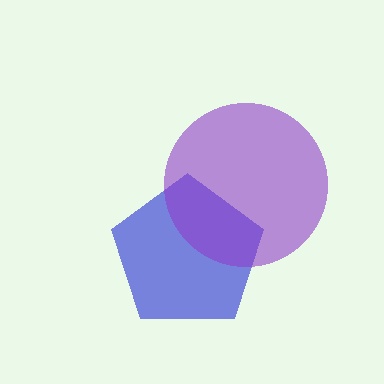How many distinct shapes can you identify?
There are 2 distinct shapes: a blue pentagon, a purple circle.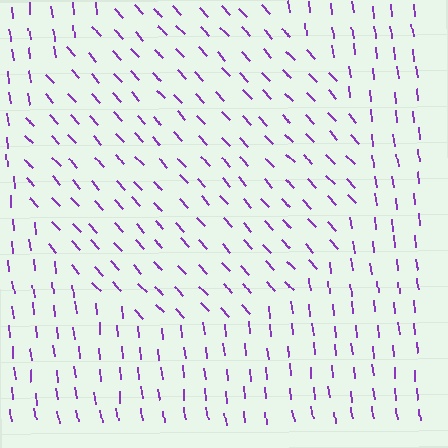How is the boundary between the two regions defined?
The boundary is defined purely by a change in line orientation (approximately 36 degrees difference). All lines are the same color and thickness.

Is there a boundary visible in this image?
Yes, there is a texture boundary formed by a change in line orientation.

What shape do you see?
I see a circle.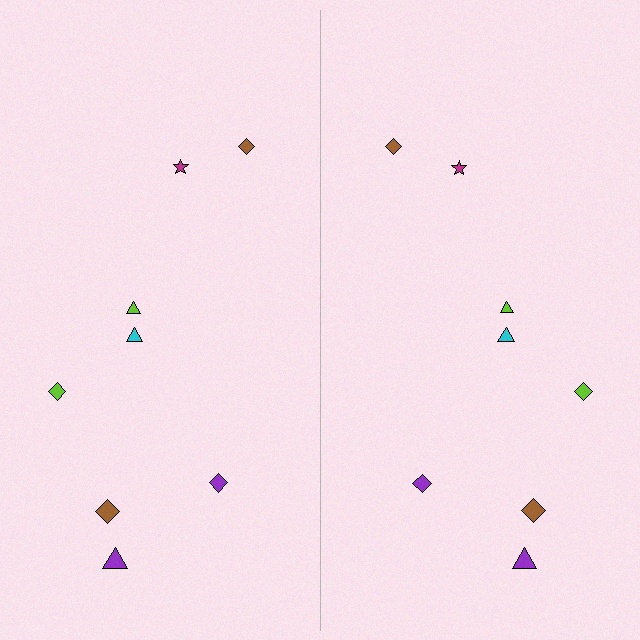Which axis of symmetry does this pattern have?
The pattern has a vertical axis of symmetry running through the center of the image.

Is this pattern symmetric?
Yes, this pattern has bilateral (reflection) symmetry.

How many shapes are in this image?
There are 16 shapes in this image.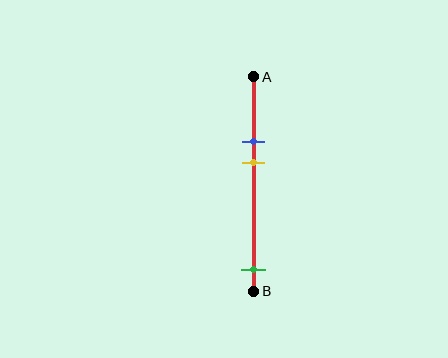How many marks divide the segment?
There are 3 marks dividing the segment.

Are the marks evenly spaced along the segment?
No, the marks are not evenly spaced.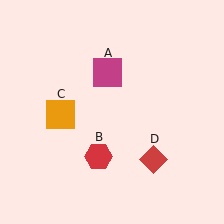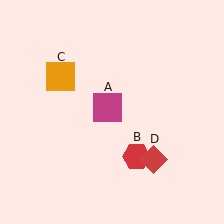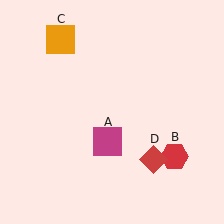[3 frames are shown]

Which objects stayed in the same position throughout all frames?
Red diamond (object D) remained stationary.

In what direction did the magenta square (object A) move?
The magenta square (object A) moved down.